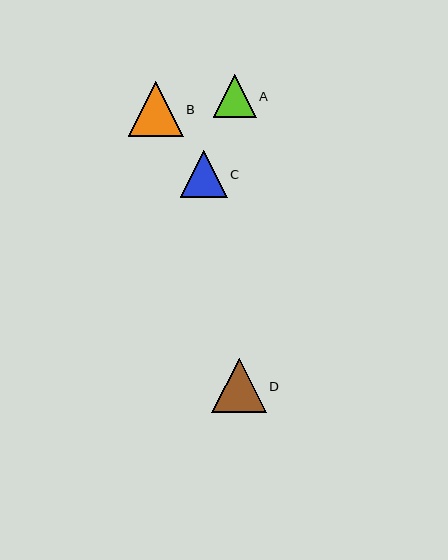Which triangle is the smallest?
Triangle A is the smallest with a size of approximately 42 pixels.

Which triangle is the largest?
Triangle B is the largest with a size of approximately 55 pixels.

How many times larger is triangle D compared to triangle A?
Triangle D is approximately 1.3 times the size of triangle A.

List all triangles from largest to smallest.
From largest to smallest: B, D, C, A.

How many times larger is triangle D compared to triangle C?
Triangle D is approximately 1.2 times the size of triangle C.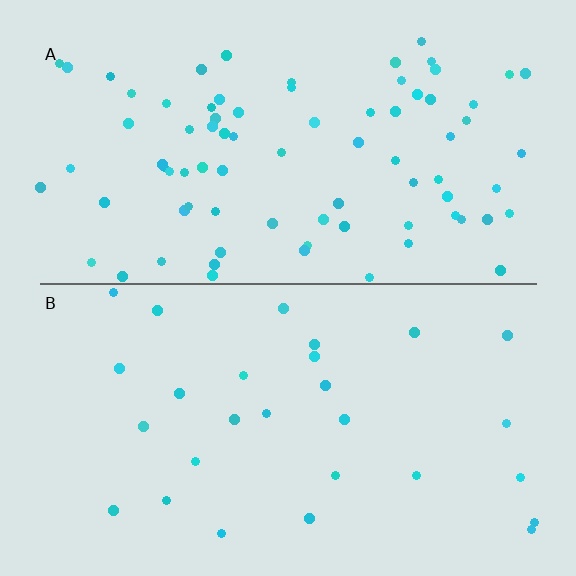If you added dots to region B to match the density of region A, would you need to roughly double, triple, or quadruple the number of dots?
Approximately triple.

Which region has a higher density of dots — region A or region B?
A (the top).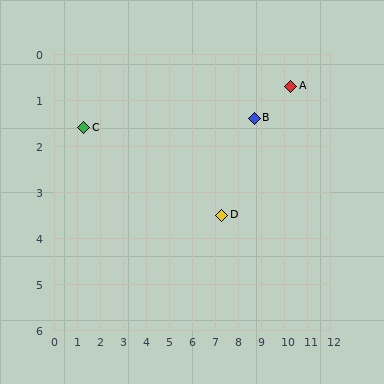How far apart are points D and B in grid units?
Points D and B are about 2.5 grid units apart.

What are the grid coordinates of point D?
Point D is at approximately (7.3, 3.5).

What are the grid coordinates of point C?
Point C is at approximately (1.3, 1.6).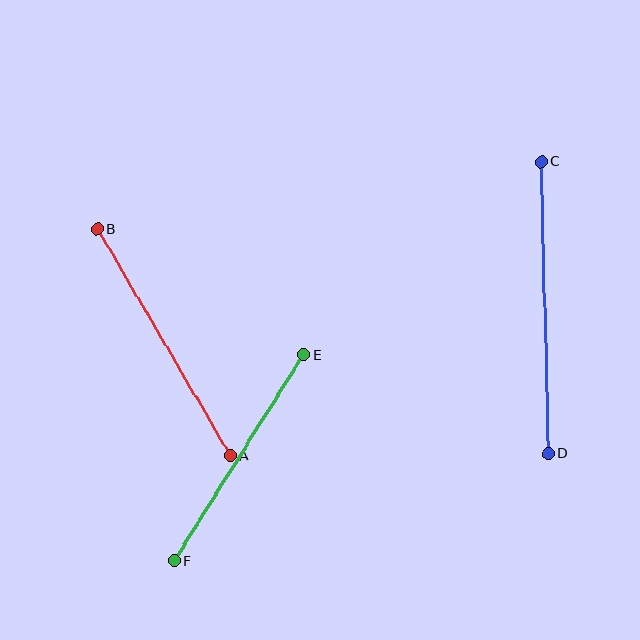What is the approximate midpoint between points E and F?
The midpoint is at approximately (239, 458) pixels.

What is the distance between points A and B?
The distance is approximately 262 pixels.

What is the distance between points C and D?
The distance is approximately 292 pixels.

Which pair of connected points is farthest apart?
Points C and D are farthest apart.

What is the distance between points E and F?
The distance is approximately 243 pixels.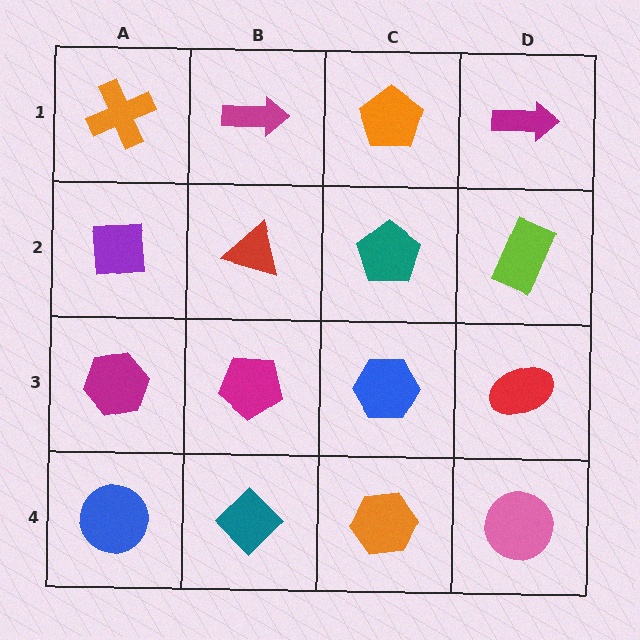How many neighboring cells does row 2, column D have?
3.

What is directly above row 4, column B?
A magenta pentagon.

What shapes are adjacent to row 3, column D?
A lime rectangle (row 2, column D), a pink circle (row 4, column D), a blue hexagon (row 3, column C).